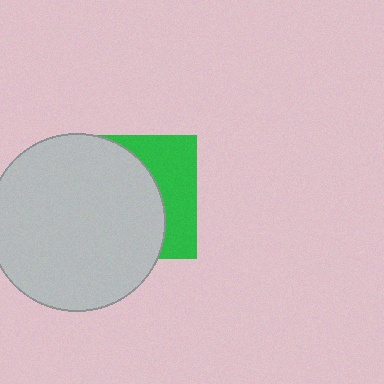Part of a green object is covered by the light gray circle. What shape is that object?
It is a square.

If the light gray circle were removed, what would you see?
You would see the complete green square.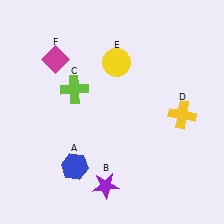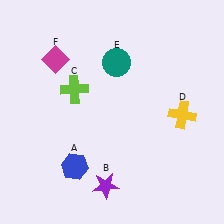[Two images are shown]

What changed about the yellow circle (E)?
In Image 1, E is yellow. In Image 2, it changed to teal.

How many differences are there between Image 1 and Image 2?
There is 1 difference between the two images.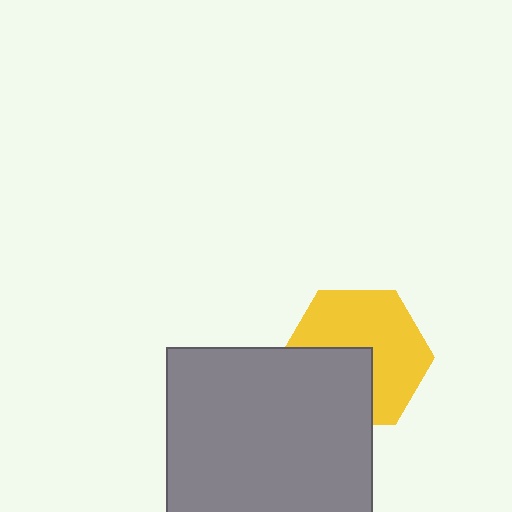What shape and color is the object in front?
The object in front is a gray rectangle.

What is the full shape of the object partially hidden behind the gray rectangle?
The partially hidden object is a yellow hexagon.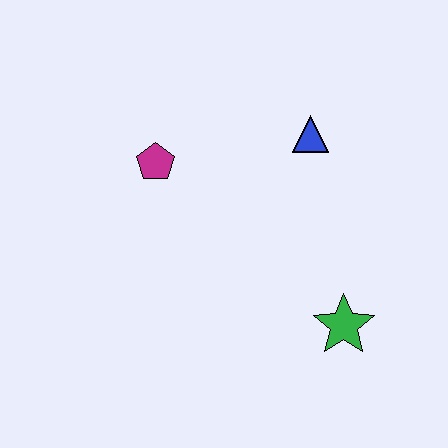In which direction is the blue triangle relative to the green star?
The blue triangle is above the green star.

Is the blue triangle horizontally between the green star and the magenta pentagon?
Yes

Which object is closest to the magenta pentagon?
The blue triangle is closest to the magenta pentagon.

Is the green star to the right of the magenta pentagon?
Yes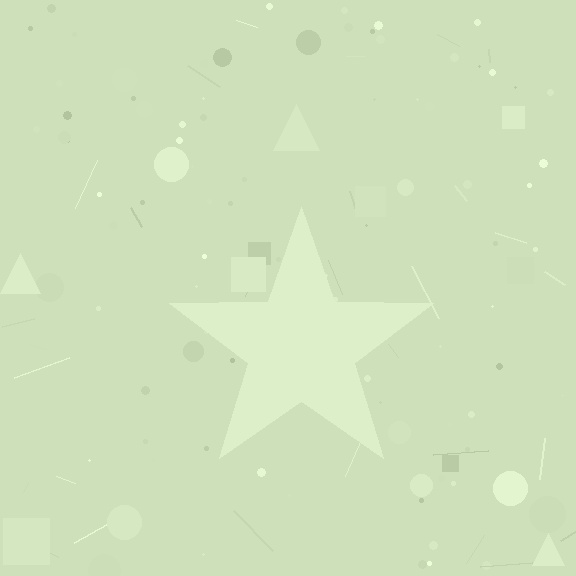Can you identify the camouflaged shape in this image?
The camouflaged shape is a star.